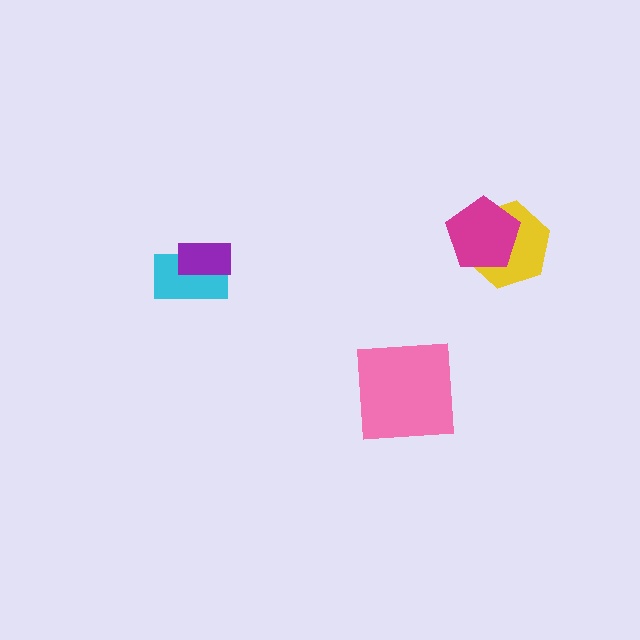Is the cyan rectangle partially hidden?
Yes, it is partially covered by another shape.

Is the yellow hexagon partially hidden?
Yes, it is partially covered by another shape.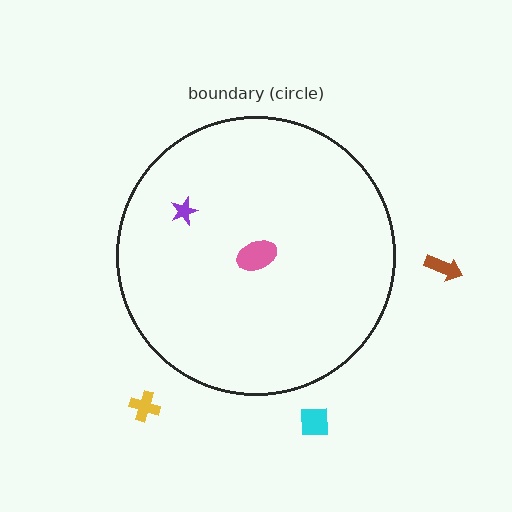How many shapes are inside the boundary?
2 inside, 3 outside.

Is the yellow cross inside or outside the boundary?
Outside.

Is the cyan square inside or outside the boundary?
Outside.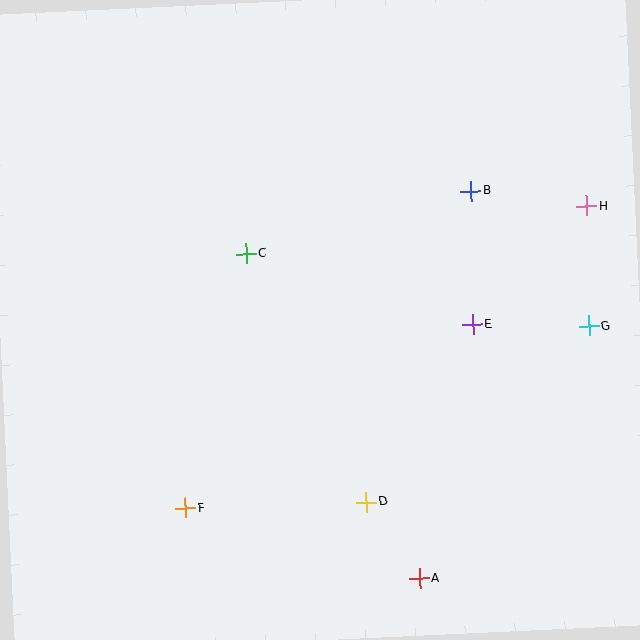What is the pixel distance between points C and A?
The distance between C and A is 368 pixels.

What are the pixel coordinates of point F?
Point F is at (185, 508).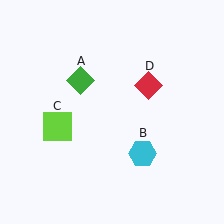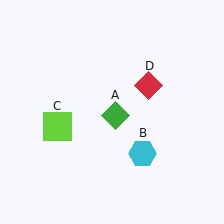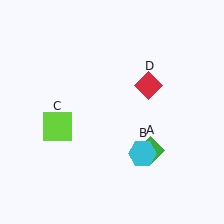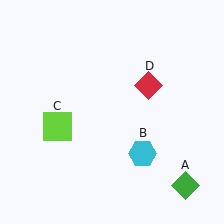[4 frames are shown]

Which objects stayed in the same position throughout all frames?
Cyan hexagon (object B) and lime square (object C) and red diamond (object D) remained stationary.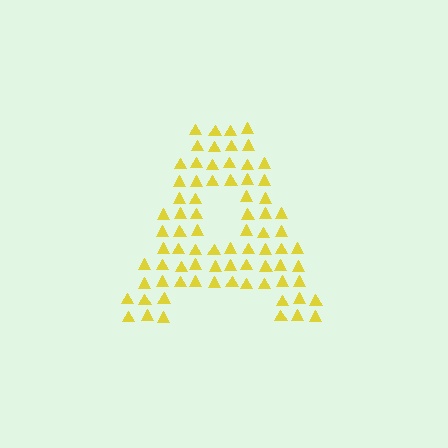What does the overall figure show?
The overall figure shows the letter A.